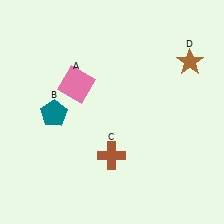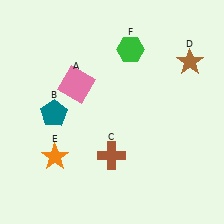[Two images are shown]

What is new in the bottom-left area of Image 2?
An orange star (E) was added in the bottom-left area of Image 2.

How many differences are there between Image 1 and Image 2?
There are 2 differences between the two images.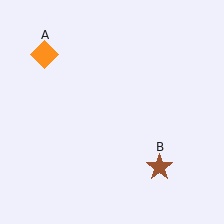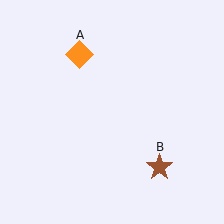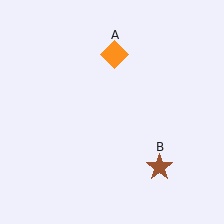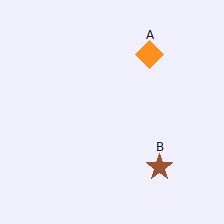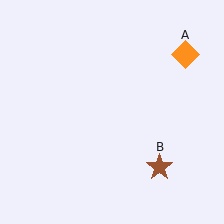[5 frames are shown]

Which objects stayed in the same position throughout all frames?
Brown star (object B) remained stationary.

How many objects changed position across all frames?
1 object changed position: orange diamond (object A).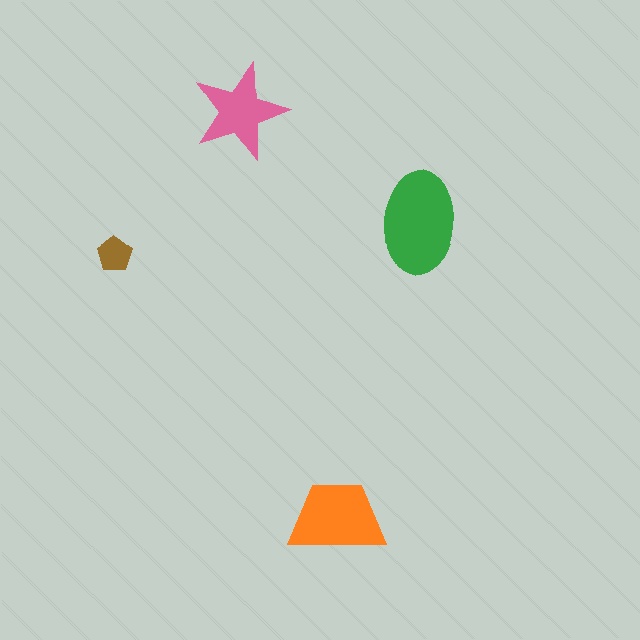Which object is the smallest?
The brown pentagon.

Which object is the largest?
The green ellipse.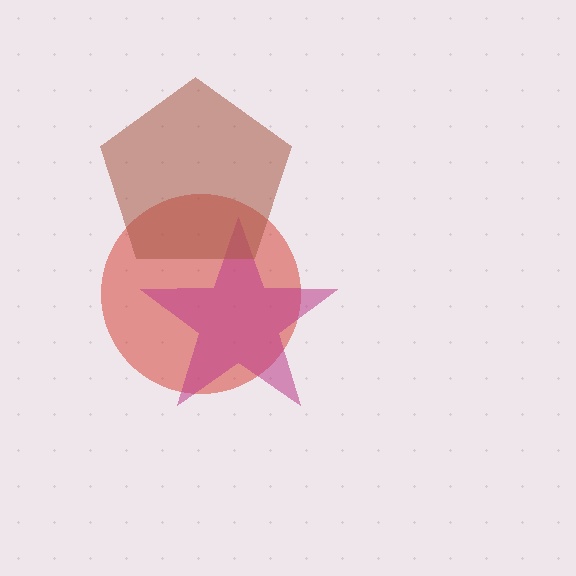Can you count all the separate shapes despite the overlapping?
Yes, there are 3 separate shapes.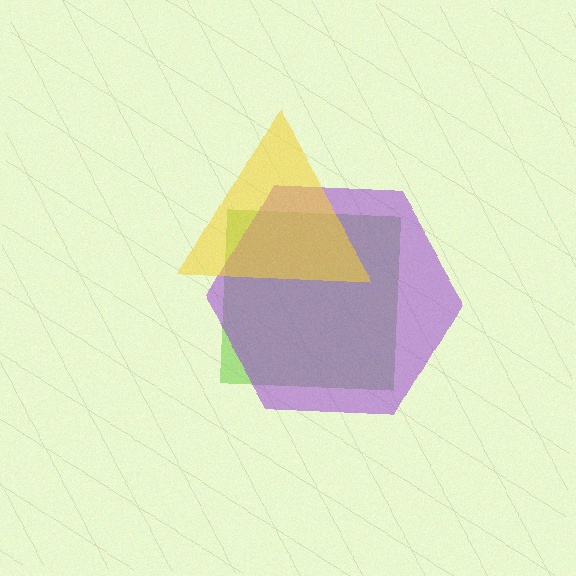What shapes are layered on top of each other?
The layered shapes are: a lime square, a purple hexagon, a yellow triangle.